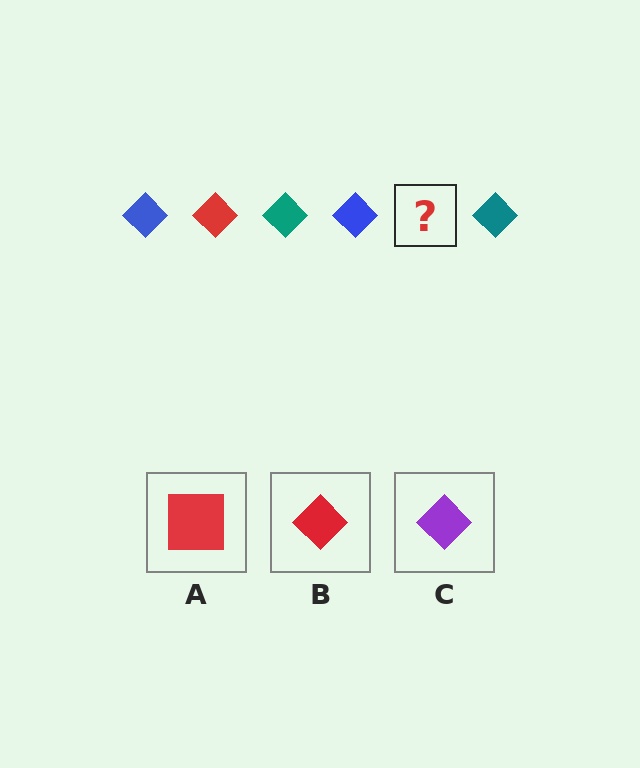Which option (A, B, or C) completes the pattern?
B.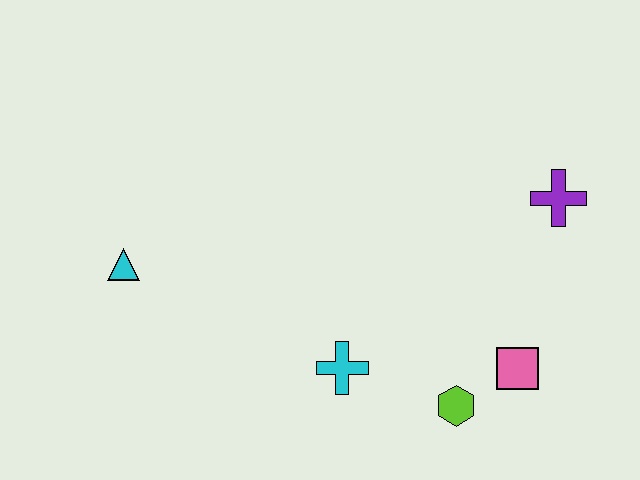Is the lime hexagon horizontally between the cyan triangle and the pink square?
Yes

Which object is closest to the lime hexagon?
The pink square is closest to the lime hexagon.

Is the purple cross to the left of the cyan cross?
No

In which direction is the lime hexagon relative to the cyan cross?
The lime hexagon is to the right of the cyan cross.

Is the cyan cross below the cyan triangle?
Yes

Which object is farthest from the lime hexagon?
The cyan triangle is farthest from the lime hexagon.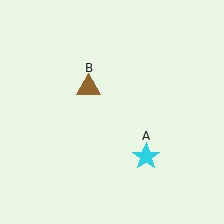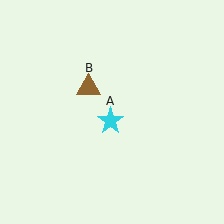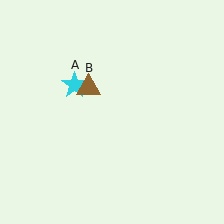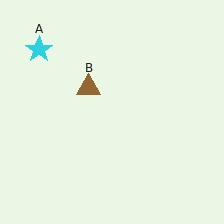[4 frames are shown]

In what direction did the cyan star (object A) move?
The cyan star (object A) moved up and to the left.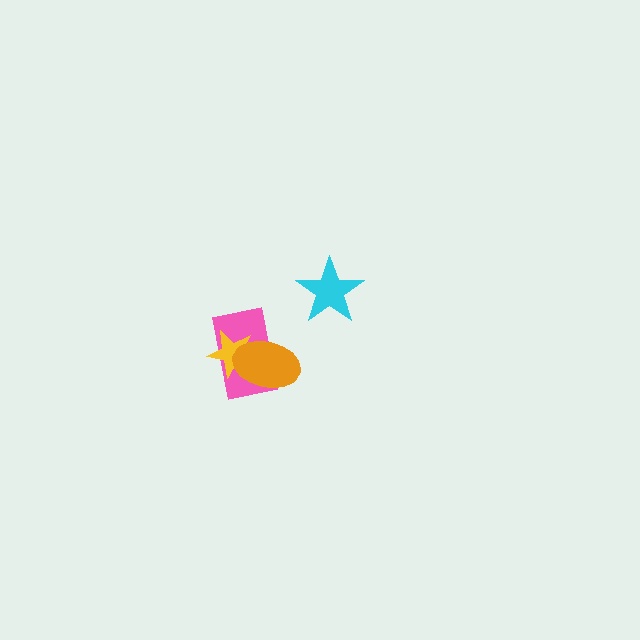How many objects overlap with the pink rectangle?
2 objects overlap with the pink rectangle.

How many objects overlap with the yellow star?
2 objects overlap with the yellow star.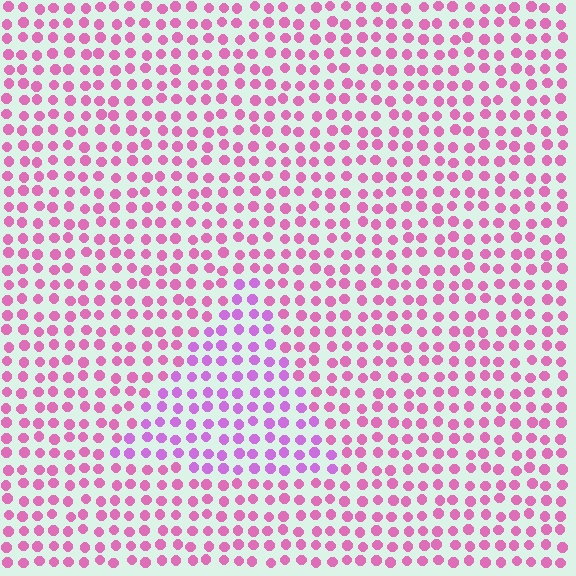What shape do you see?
I see a triangle.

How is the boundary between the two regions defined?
The boundary is defined purely by a slight shift in hue (about 30 degrees). Spacing, size, and orientation are identical on both sides.